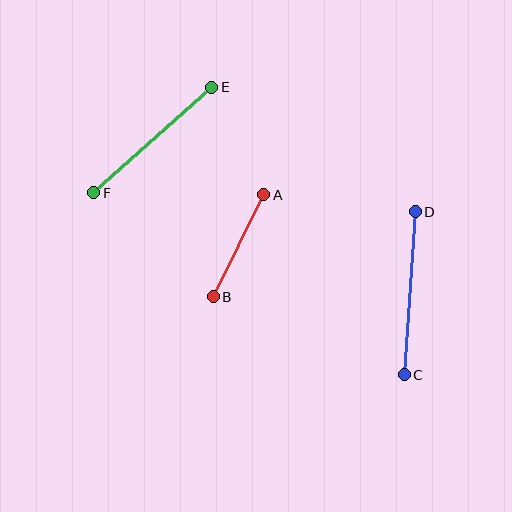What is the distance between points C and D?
The distance is approximately 163 pixels.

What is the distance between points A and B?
The distance is approximately 114 pixels.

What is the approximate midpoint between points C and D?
The midpoint is at approximately (410, 293) pixels.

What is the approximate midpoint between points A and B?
The midpoint is at approximately (239, 246) pixels.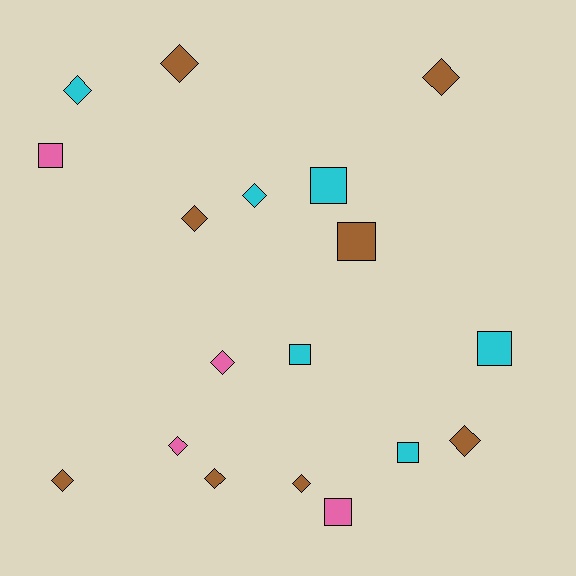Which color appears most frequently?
Brown, with 8 objects.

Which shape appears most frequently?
Diamond, with 11 objects.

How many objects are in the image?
There are 18 objects.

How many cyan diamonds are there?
There are 2 cyan diamonds.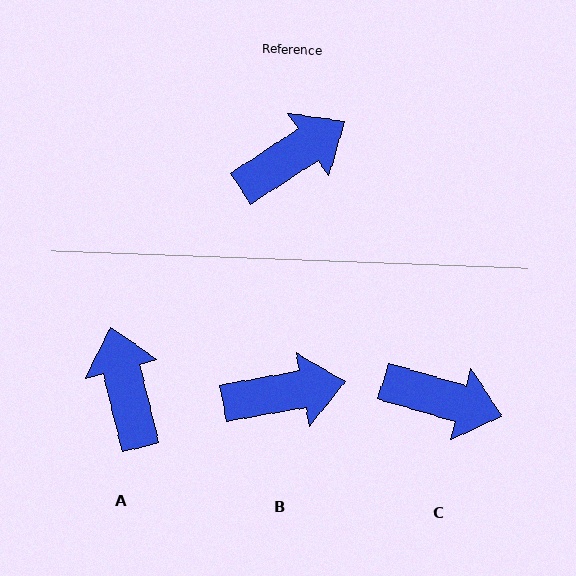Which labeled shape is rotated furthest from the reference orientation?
A, about 71 degrees away.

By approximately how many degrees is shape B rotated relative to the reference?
Approximately 23 degrees clockwise.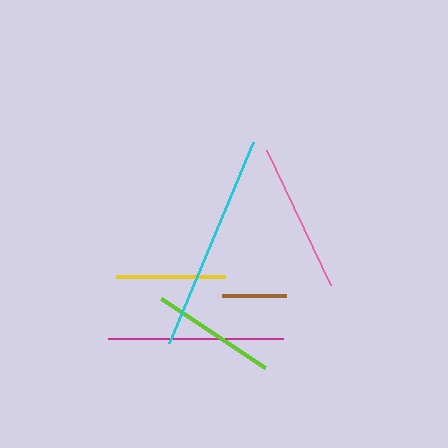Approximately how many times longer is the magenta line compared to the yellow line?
The magenta line is approximately 1.6 times the length of the yellow line.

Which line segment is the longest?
The cyan line is the longest at approximately 218 pixels.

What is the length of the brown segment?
The brown segment is approximately 64 pixels long.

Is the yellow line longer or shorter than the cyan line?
The cyan line is longer than the yellow line.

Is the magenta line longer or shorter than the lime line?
The magenta line is longer than the lime line.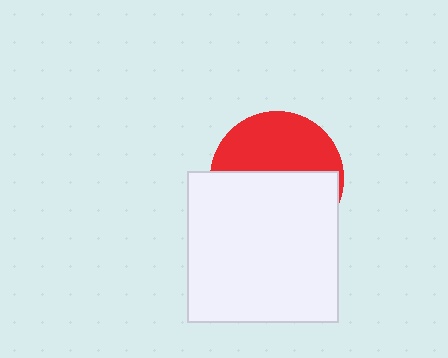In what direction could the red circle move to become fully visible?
The red circle could move up. That would shift it out from behind the white square entirely.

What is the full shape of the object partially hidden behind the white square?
The partially hidden object is a red circle.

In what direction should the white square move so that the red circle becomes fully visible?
The white square should move down. That is the shortest direction to clear the overlap and leave the red circle fully visible.